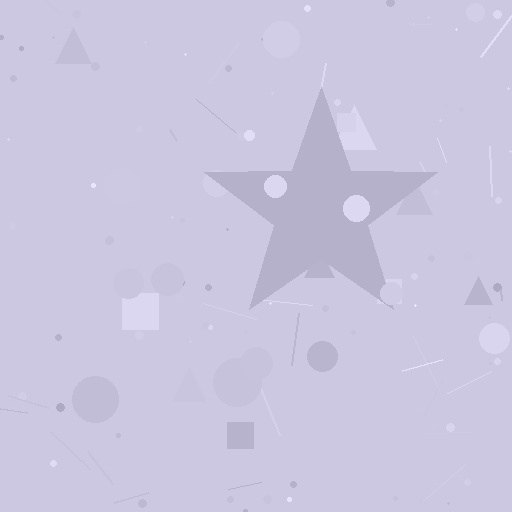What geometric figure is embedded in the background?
A star is embedded in the background.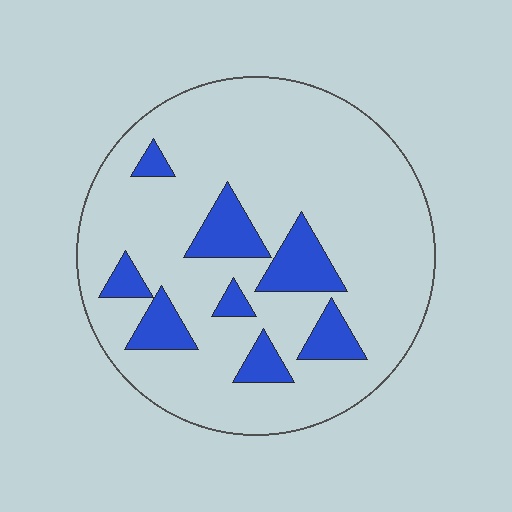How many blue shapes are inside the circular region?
8.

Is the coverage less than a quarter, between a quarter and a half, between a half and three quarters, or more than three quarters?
Less than a quarter.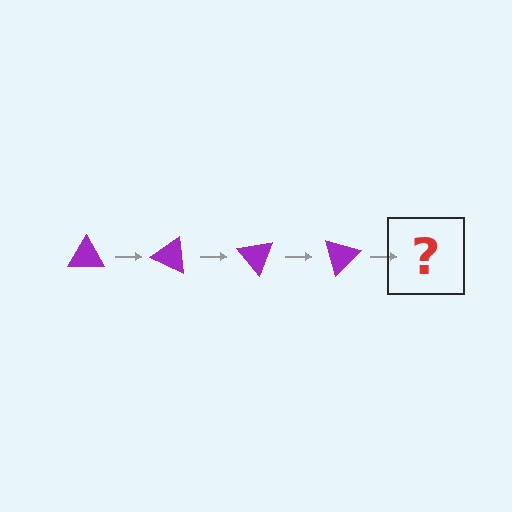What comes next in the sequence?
The next element should be a purple triangle rotated 100 degrees.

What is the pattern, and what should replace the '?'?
The pattern is that the triangle rotates 25 degrees each step. The '?' should be a purple triangle rotated 100 degrees.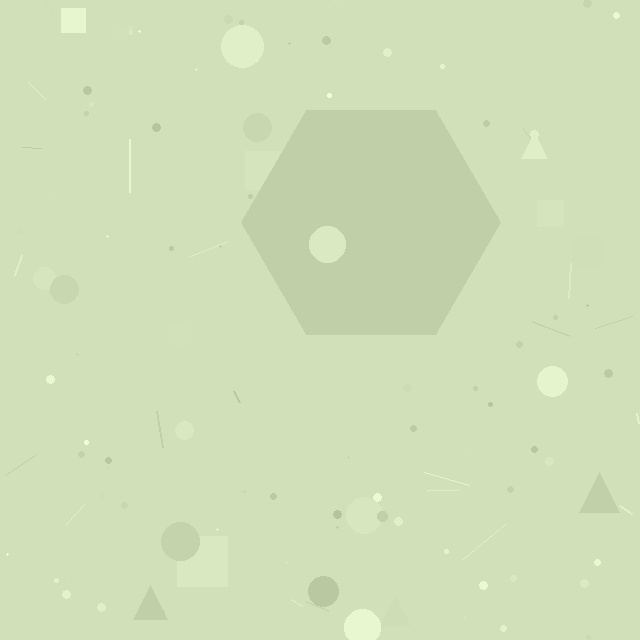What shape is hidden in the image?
A hexagon is hidden in the image.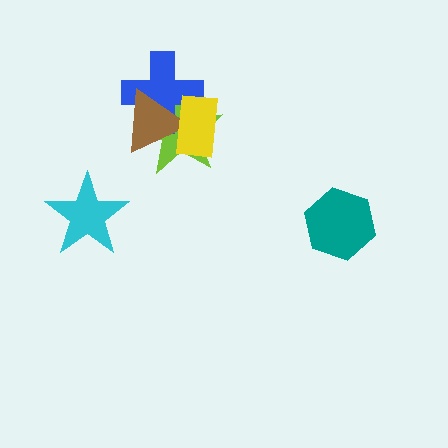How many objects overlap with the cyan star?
0 objects overlap with the cyan star.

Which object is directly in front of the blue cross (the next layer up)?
The brown triangle is directly in front of the blue cross.